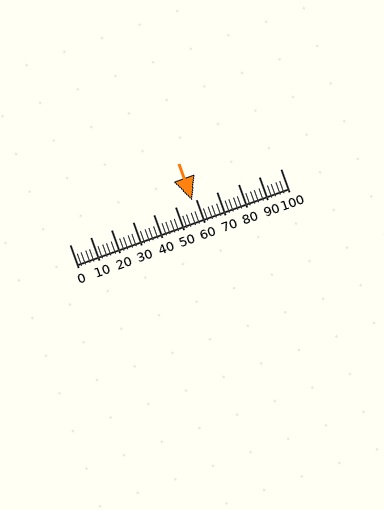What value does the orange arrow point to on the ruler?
The orange arrow points to approximately 58.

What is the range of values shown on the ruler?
The ruler shows values from 0 to 100.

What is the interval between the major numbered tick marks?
The major tick marks are spaced 10 units apart.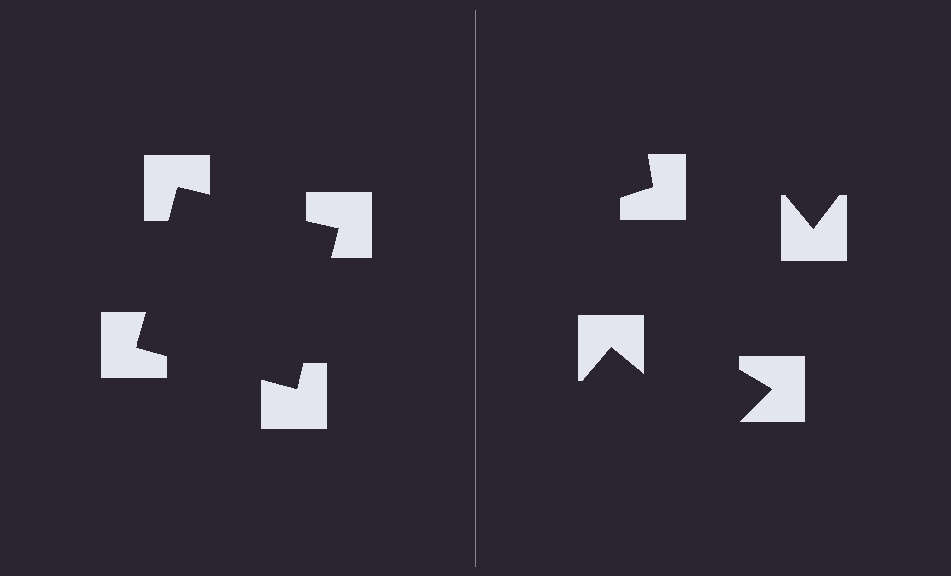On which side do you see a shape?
An illusory square appears on the left side. On the right side the wedge cuts are rotated, so no coherent shape forms.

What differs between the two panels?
The notched squares are positioned identically on both sides; only the wedge orientations differ. On the left they align to a square; on the right they are misaligned.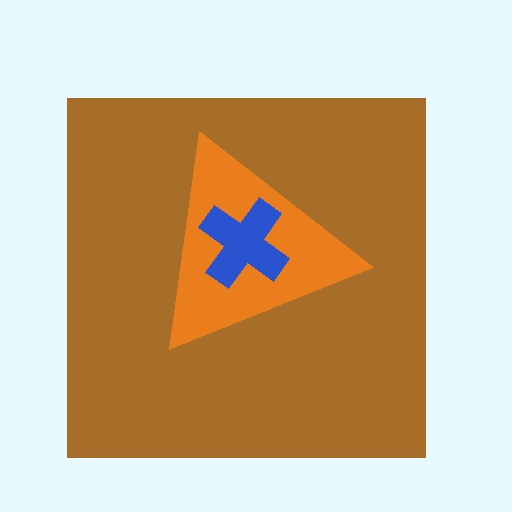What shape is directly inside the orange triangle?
The blue cross.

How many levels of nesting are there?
3.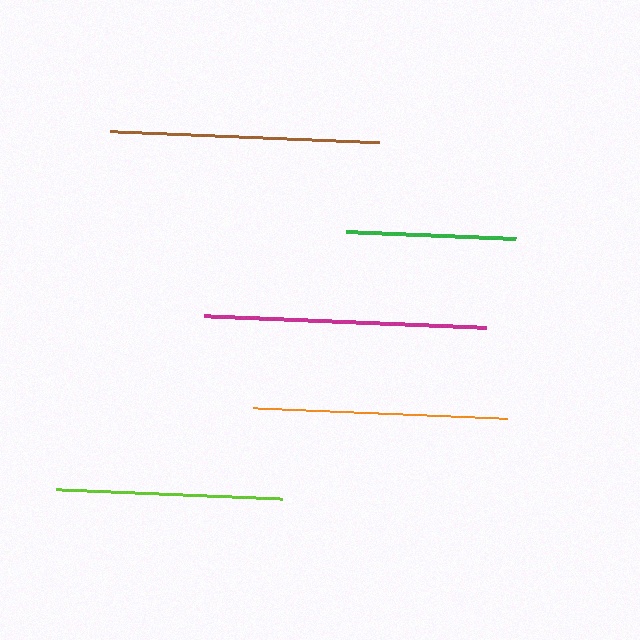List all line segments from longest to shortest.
From longest to shortest: magenta, brown, orange, lime, green.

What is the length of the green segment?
The green segment is approximately 170 pixels long.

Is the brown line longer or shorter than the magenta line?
The magenta line is longer than the brown line.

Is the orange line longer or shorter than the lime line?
The orange line is longer than the lime line.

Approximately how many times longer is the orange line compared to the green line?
The orange line is approximately 1.5 times the length of the green line.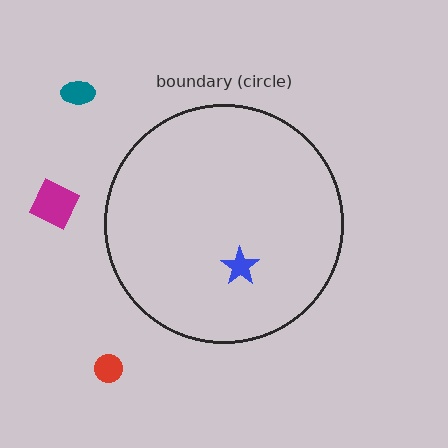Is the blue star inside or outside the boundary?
Inside.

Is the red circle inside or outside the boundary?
Outside.